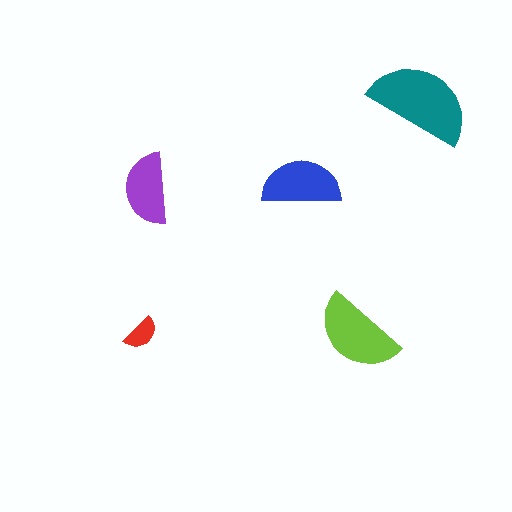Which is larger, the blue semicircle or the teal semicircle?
The teal one.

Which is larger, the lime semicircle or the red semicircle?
The lime one.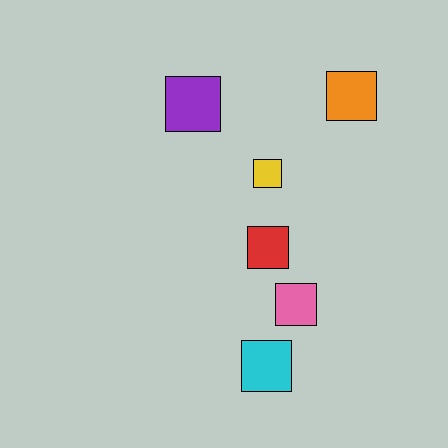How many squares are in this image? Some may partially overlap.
There are 6 squares.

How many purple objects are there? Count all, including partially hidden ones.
There is 1 purple object.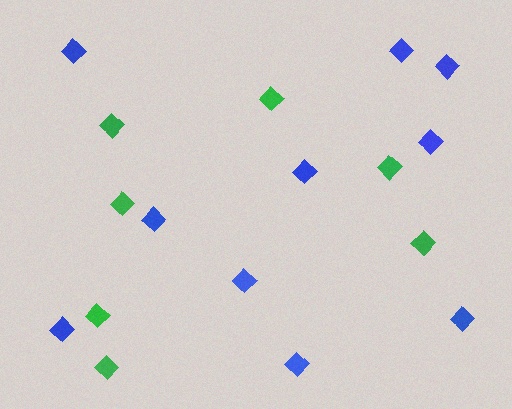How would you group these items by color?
There are 2 groups: one group of green diamonds (7) and one group of blue diamonds (10).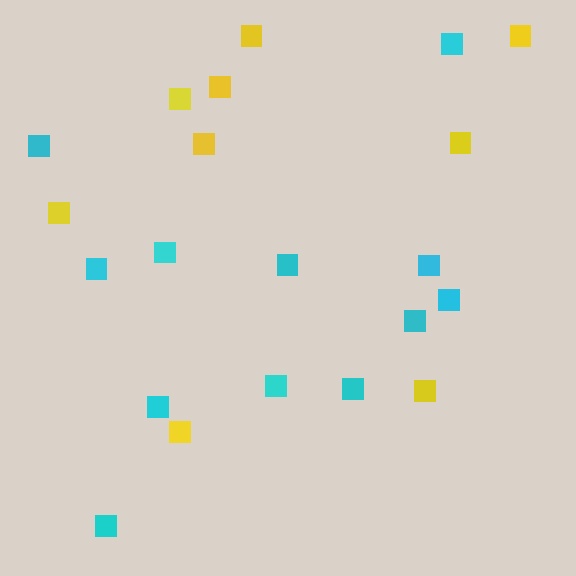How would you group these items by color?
There are 2 groups: one group of cyan squares (12) and one group of yellow squares (9).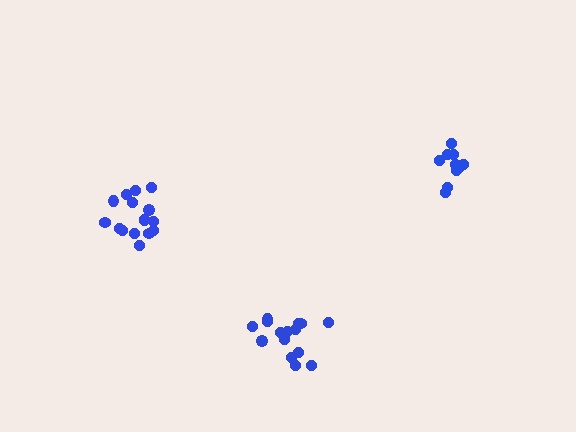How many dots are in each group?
Group 1: 10 dots, Group 2: 16 dots, Group 3: 15 dots (41 total).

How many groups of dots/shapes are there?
There are 3 groups.